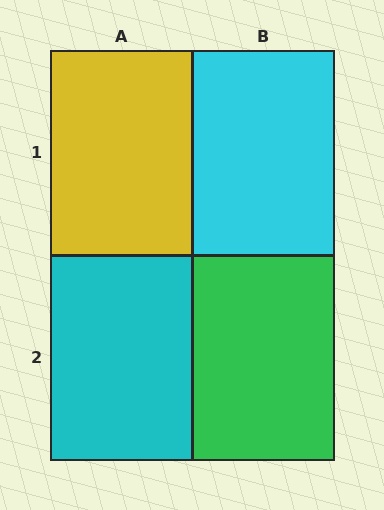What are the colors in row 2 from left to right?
Cyan, green.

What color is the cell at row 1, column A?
Yellow.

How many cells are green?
1 cell is green.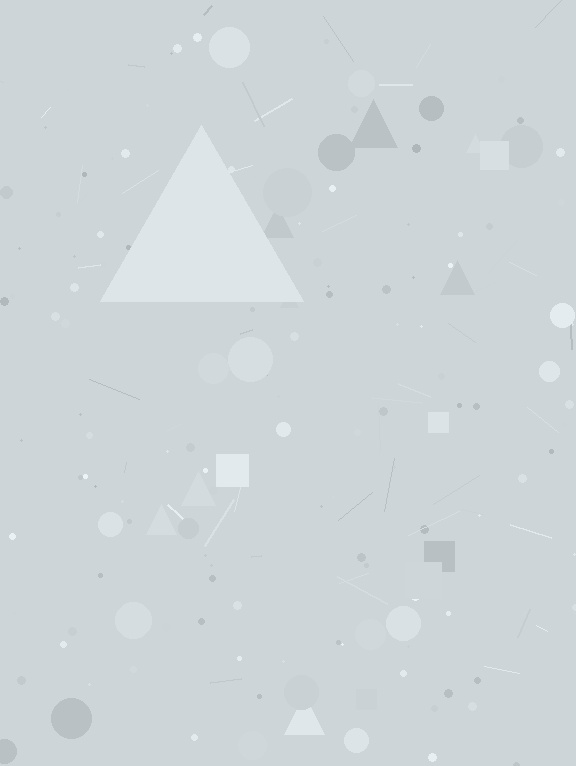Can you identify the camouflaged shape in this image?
The camouflaged shape is a triangle.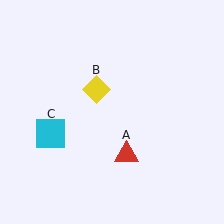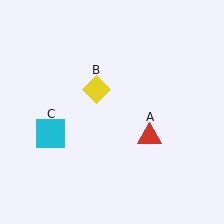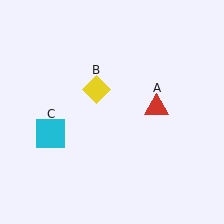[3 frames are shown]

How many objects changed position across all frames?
1 object changed position: red triangle (object A).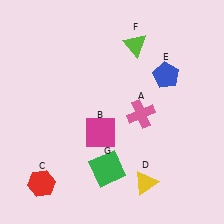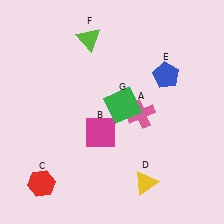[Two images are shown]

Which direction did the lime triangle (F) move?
The lime triangle (F) moved left.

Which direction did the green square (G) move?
The green square (G) moved up.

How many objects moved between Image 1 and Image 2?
2 objects moved between the two images.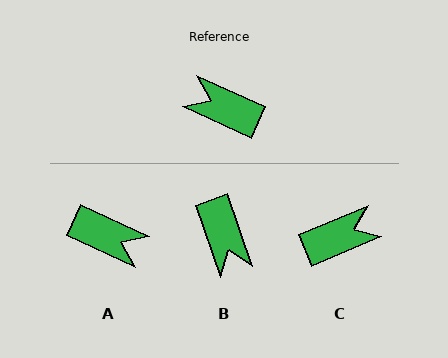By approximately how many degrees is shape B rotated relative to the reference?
Approximately 133 degrees counter-clockwise.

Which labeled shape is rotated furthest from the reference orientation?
A, about 180 degrees away.